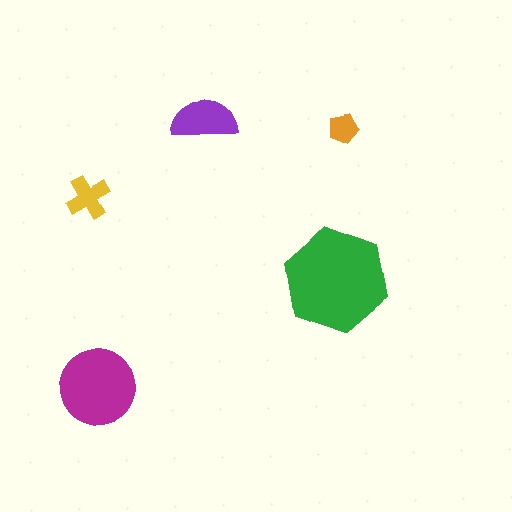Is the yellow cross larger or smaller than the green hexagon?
Smaller.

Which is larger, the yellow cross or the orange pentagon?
The yellow cross.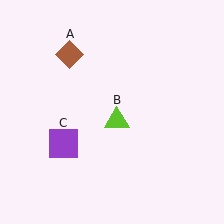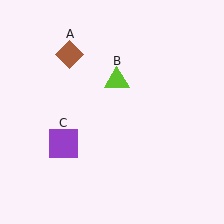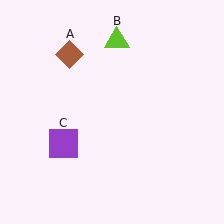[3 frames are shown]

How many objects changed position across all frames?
1 object changed position: lime triangle (object B).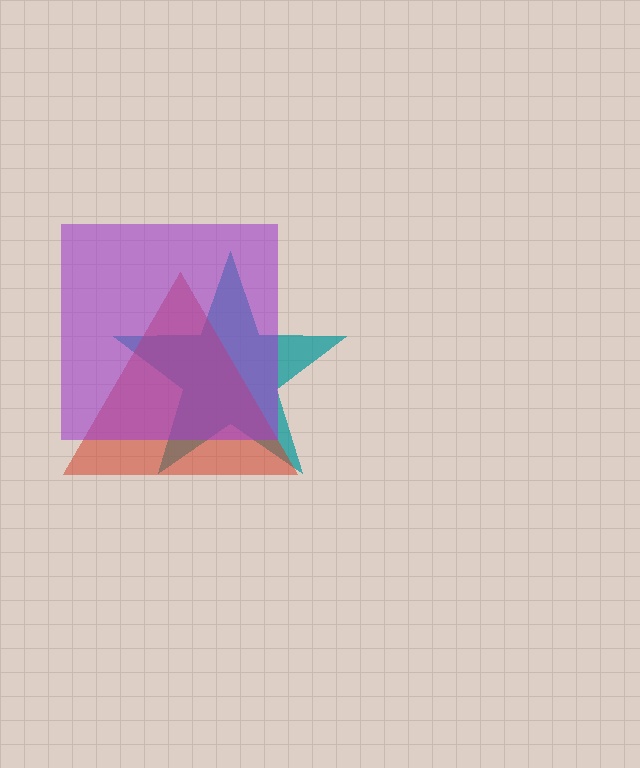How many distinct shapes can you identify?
There are 3 distinct shapes: a teal star, a red triangle, a purple square.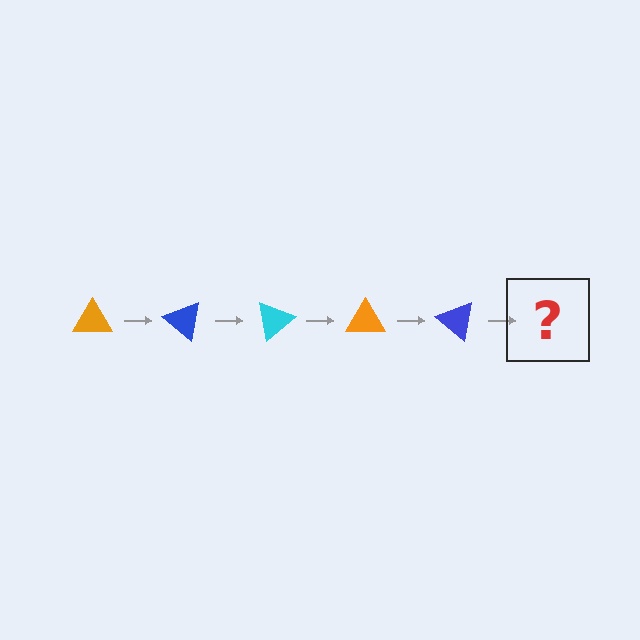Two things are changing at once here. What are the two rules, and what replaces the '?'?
The two rules are that it rotates 40 degrees each step and the color cycles through orange, blue, and cyan. The '?' should be a cyan triangle, rotated 200 degrees from the start.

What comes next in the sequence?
The next element should be a cyan triangle, rotated 200 degrees from the start.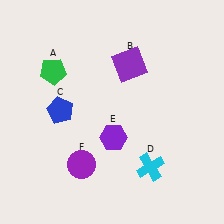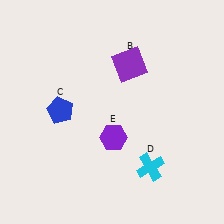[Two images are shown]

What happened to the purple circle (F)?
The purple circle (F) was removed in Image 2. It was in the bottom-left area of Image 1.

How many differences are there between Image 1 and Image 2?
There are 2 differences between the two images.